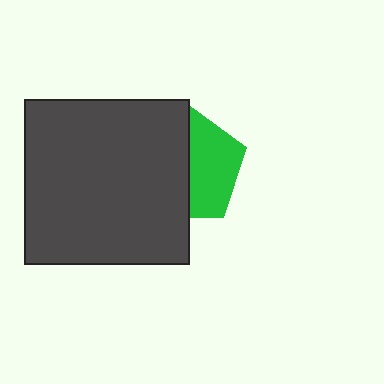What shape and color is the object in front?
The object in front is a dark gray square.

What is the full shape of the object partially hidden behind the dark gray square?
The partially hidden object is a green pentagon.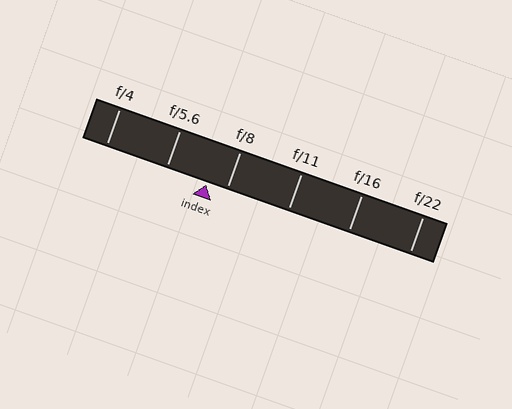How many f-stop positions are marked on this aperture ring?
There are 6 f-stop positions marked.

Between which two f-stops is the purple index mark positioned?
The index mark is between f/5.6 and f/8.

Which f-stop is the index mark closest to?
The index mark is closest to f/8.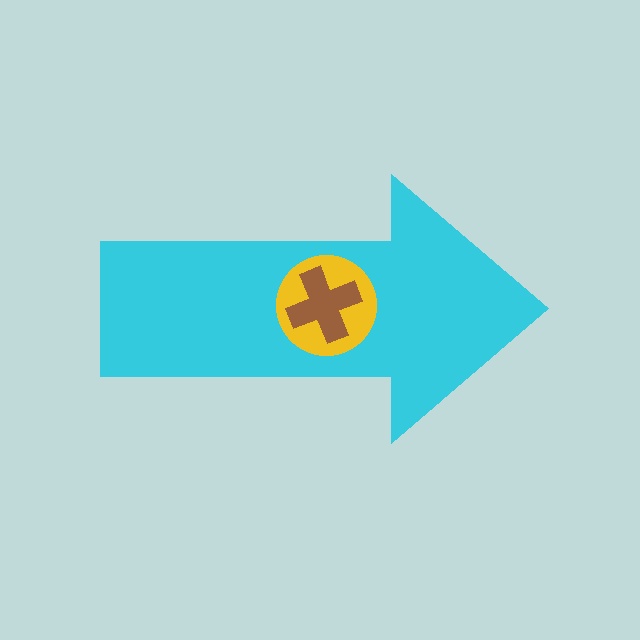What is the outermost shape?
The cyan arrow.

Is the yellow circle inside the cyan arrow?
Yes.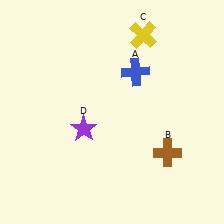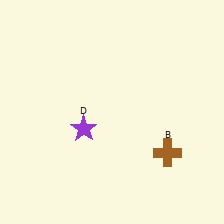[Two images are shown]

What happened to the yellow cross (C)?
The yellow cross (C) was removed in Image 2. It was in the top-right area of Image 1.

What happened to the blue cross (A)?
The blue cross (A) was removed in Image 2. It was in the top-right area of Image 1.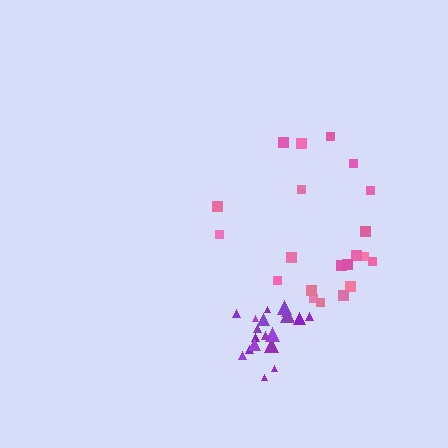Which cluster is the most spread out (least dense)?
Pink.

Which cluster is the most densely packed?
Purple.